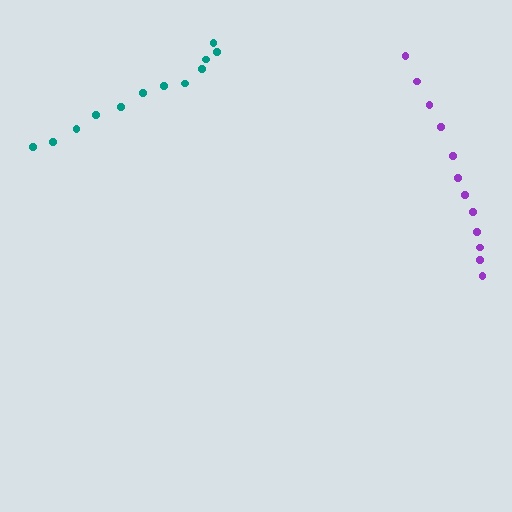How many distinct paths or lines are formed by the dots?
There are 2 distinct paths.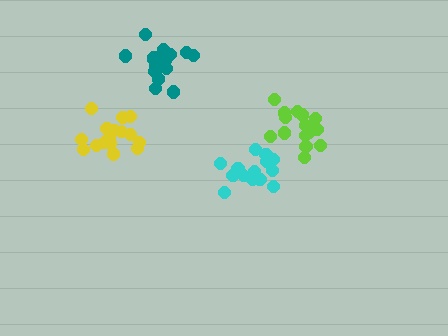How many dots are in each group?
Group 1: 17 dots, Group 2: 15 dots, Group 3: 16 dots, Group 4: 17 dots (65 total).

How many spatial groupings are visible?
There are 4 spatial groupings.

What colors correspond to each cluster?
The clusters are colored: yellow, cyan, teal, lime.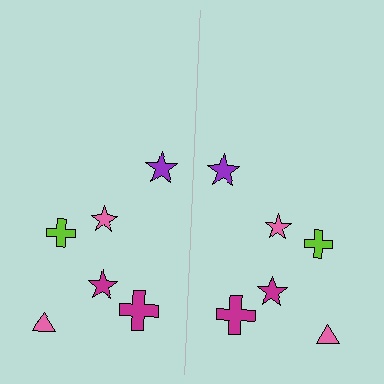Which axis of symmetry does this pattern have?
The pattern has a vertical axis of symmetry running through the center of the image.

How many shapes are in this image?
There are 12 shapes in this image.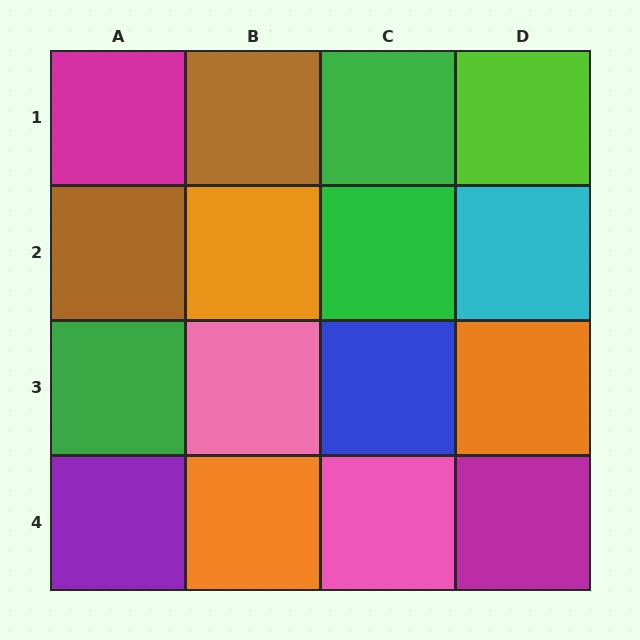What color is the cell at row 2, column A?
Brown.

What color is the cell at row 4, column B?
Orange.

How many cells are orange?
3 cells are orange.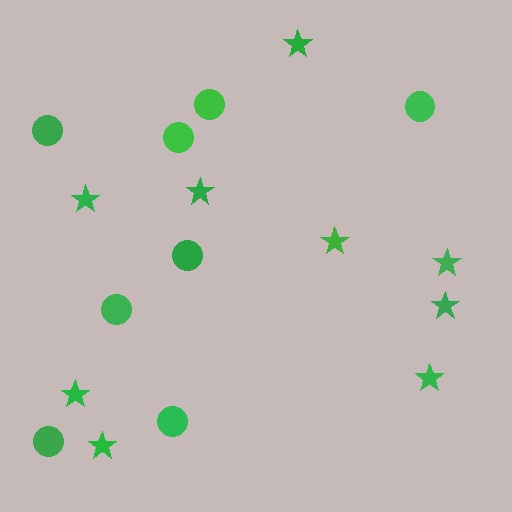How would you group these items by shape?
There are 2 groups: one group of circles (8) and one group of stars (9).